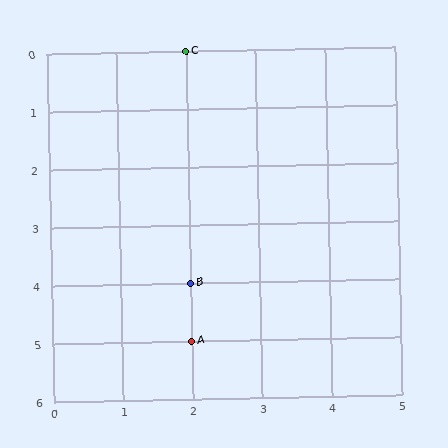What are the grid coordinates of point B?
Point B is at grid coordinates (2, 4).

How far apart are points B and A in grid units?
Points B and A are 1 row apart.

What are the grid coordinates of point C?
Point C is at grid coordinates (2, 0).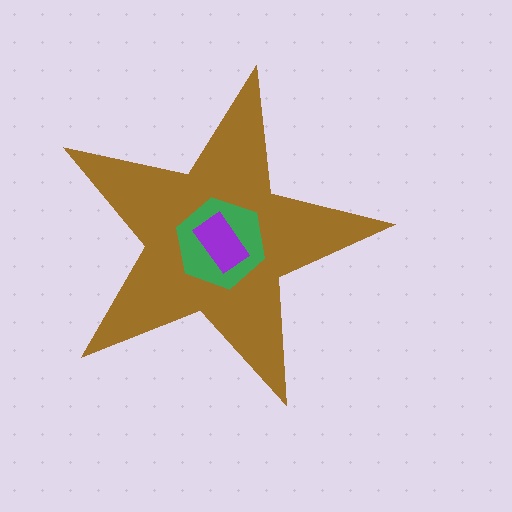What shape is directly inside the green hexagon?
The purple rectangle.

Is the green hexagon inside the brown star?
Yes.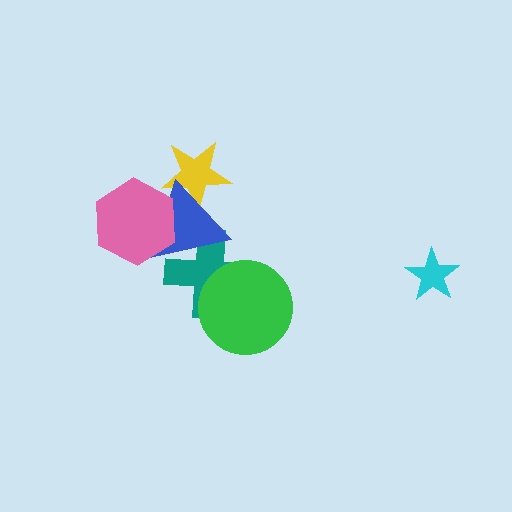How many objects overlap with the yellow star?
1 object overlaps with the yellow star.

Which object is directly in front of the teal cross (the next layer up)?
The blue triangle is directly in front of the teal cross.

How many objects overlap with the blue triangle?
3 objects overlap with the blue triangle.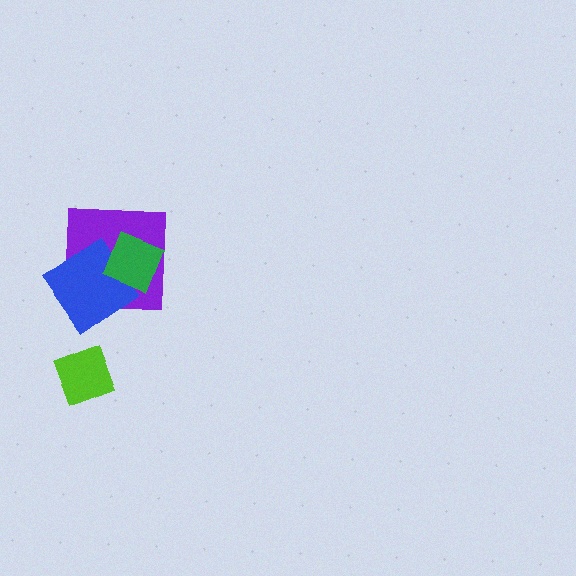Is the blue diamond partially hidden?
Yes, it is partially covered by another shape.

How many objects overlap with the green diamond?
2 objects overlap with the green diamond.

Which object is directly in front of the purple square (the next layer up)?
The blue diamond is directly in front of the purple square.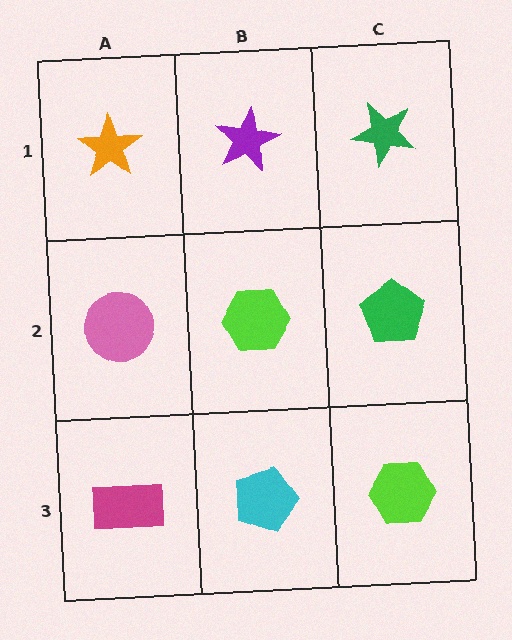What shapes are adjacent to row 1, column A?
A pink circle (row 2, column A), a purple star (row 1, column B).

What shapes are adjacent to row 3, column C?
A green pentagon (row 2, column C), a cyan pentagon (row 3, column B).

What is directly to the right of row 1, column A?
A purple star.